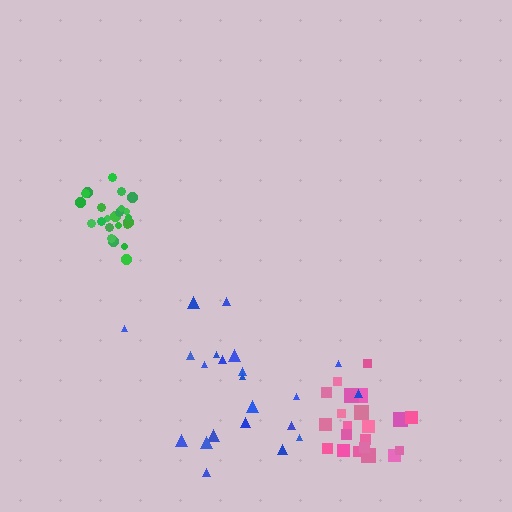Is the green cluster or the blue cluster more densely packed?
Green.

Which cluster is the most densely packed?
Green.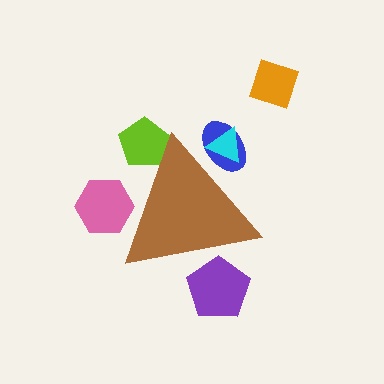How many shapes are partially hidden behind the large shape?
5 shapes are partially hidden.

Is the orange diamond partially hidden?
No, the orange diamond is fully visible.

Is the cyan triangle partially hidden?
Yes, the cyan triangle is partially hidden behind the brown triangle.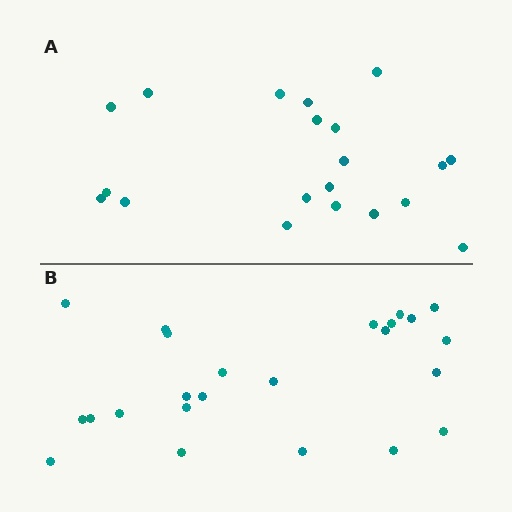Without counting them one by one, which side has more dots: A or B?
Region B (the bottom region) has more dots.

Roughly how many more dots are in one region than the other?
Region B has about 4 more dots than region A.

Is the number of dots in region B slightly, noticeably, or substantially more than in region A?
Region B has only slightly more — the two regions are fairly close. The ratio is roughly 1.2 to 1.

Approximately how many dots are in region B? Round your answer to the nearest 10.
About 20 dots. (The exact count is 24, which rounds to 20.)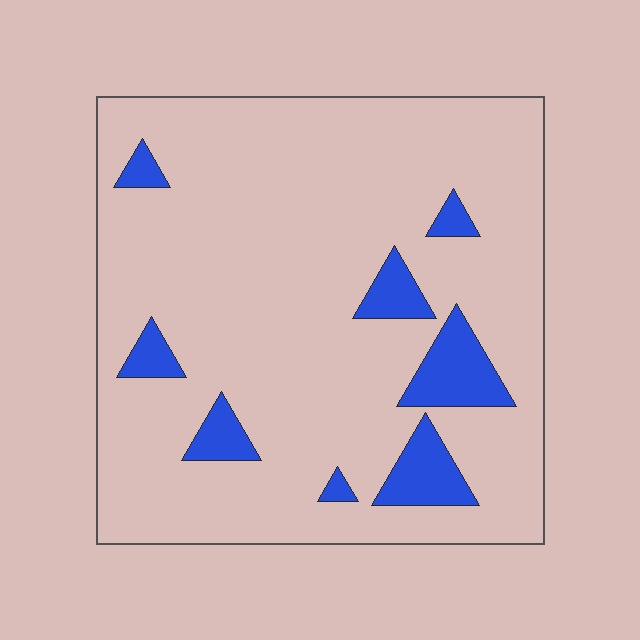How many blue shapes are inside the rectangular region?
8.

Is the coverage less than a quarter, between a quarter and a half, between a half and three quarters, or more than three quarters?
Less than a quarter.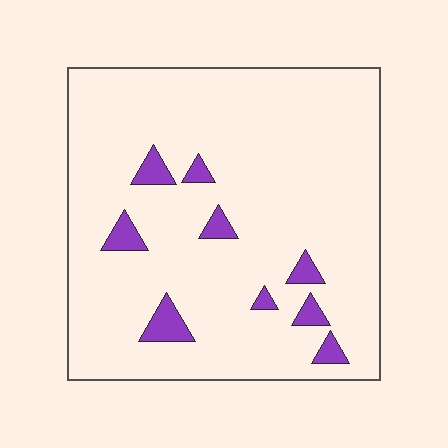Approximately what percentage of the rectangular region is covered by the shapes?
Approximately 5%.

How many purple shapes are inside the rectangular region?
9.